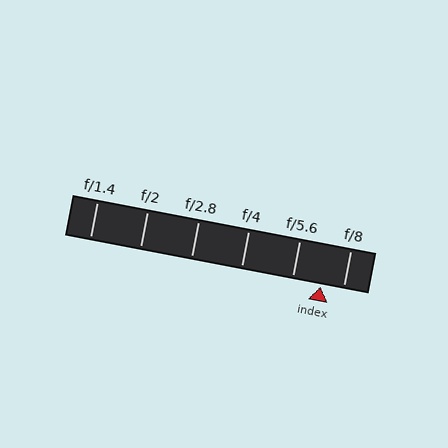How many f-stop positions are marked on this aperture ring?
There are 6 f-stop positions marked.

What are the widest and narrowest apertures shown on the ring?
The widest aperture shown is f/1.4 and the narrowest is f/8.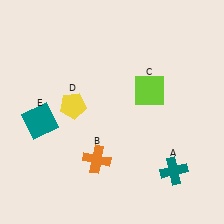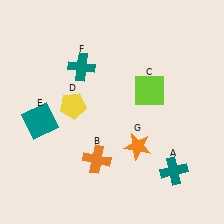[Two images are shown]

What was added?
A teal cross (F), an orange star (G) were added in Image 2.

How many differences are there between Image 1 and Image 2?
There are 2 differences between the two images.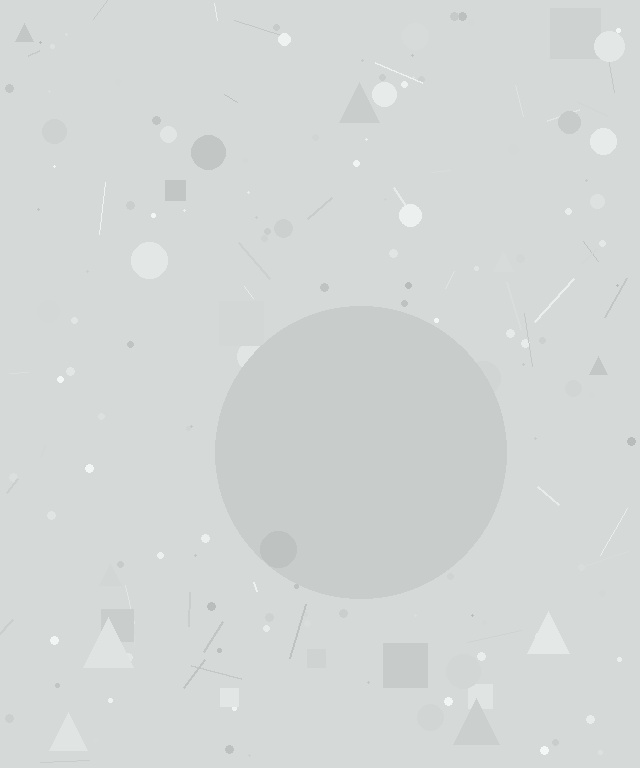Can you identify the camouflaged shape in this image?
The camouflaged shape is a circle.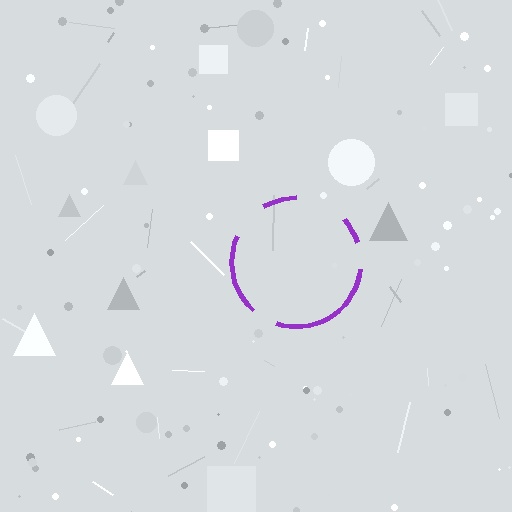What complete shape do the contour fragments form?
The contour fragments form a circle.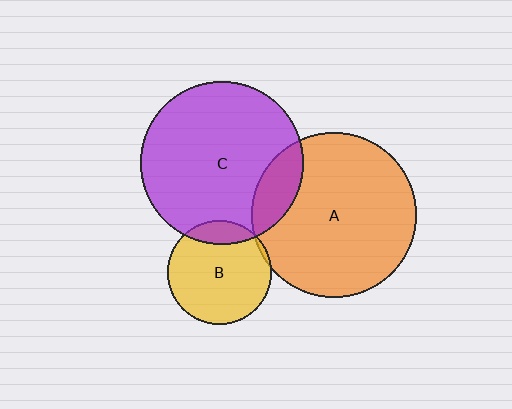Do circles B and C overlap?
Yes.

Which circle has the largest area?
Circle A (orange).